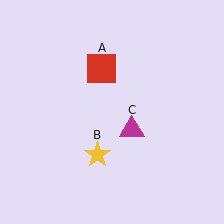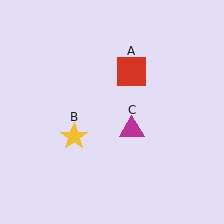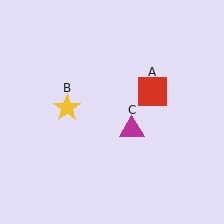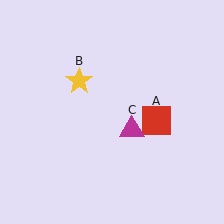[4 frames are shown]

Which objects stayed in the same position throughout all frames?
Magenta triangle (object C) remained stationary.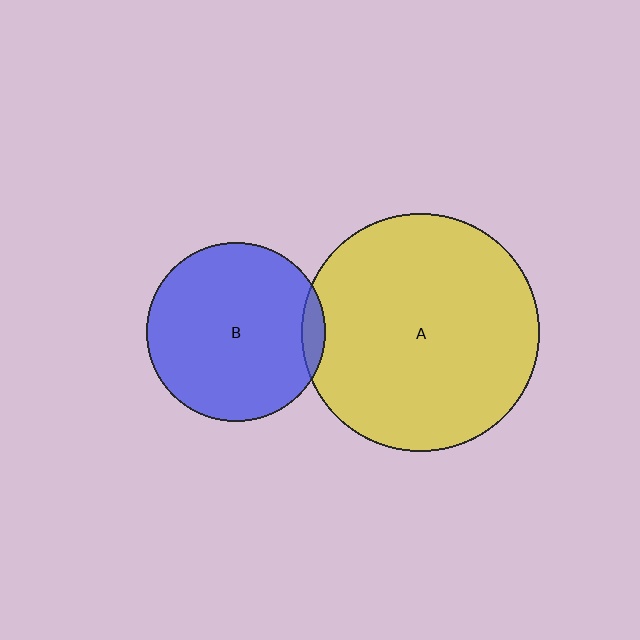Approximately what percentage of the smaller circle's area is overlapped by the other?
Approximately 5%.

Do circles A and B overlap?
Yes.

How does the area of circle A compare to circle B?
Approximately 1.8 times.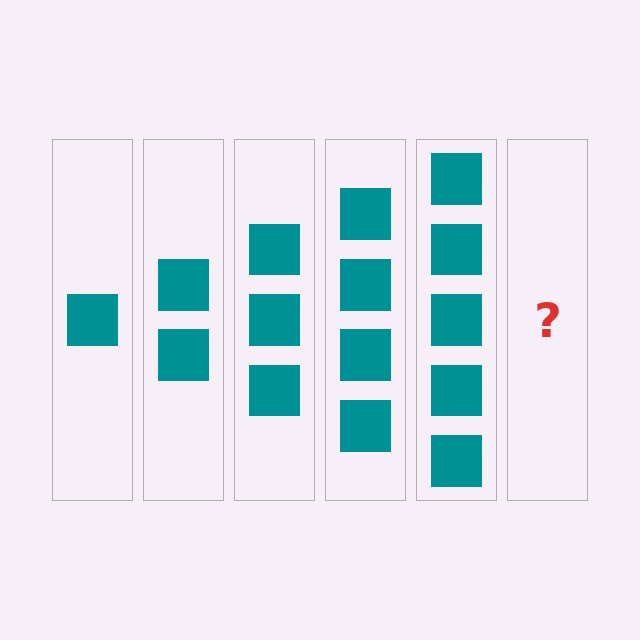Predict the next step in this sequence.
The next step is 6 squares.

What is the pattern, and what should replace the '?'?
The pattern is that each step adds one more square. The '?' should be 6 squares.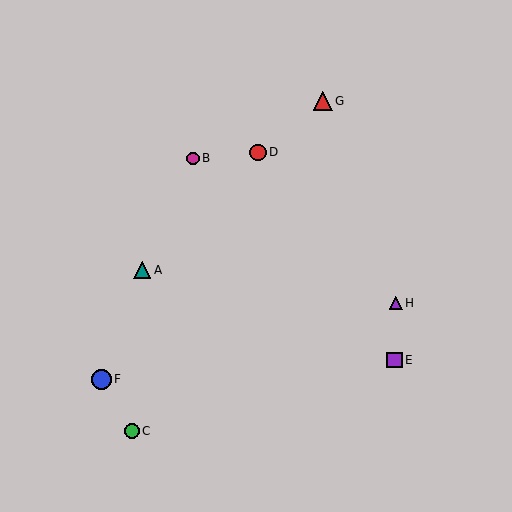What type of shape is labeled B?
Shape B is a magenta circle.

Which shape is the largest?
The blue circle (labeled F) is the largest.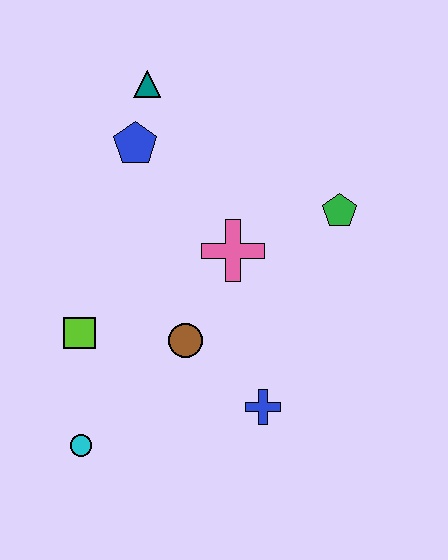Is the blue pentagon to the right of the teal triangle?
No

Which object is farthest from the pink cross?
The cyan circle is farthest from the pink cross.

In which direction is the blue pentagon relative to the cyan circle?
The blue pentagon is above the cyan circle.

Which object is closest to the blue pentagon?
The teal triangle is closest to the blue pentagon.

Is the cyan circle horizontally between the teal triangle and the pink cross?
No